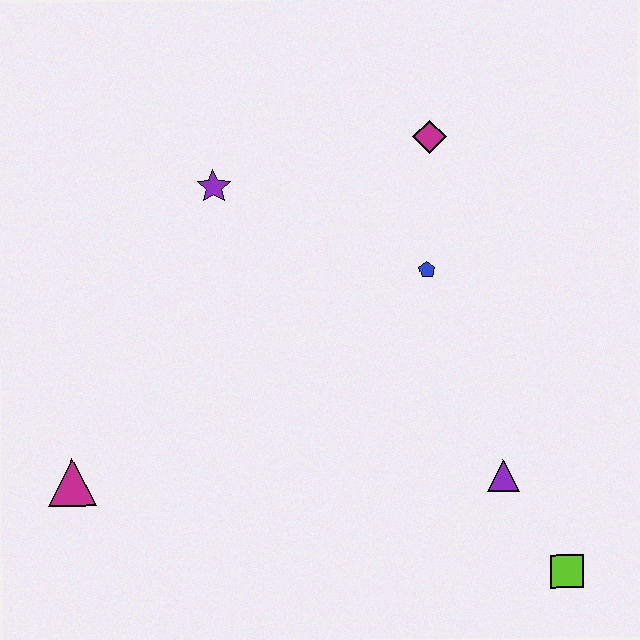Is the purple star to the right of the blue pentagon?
No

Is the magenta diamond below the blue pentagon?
No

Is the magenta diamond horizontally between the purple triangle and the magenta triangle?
Yes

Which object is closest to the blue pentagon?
The magenta diamond is closest to the blue pentagon.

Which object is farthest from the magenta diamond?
The magenta triangle is farthest from the magenta diamond.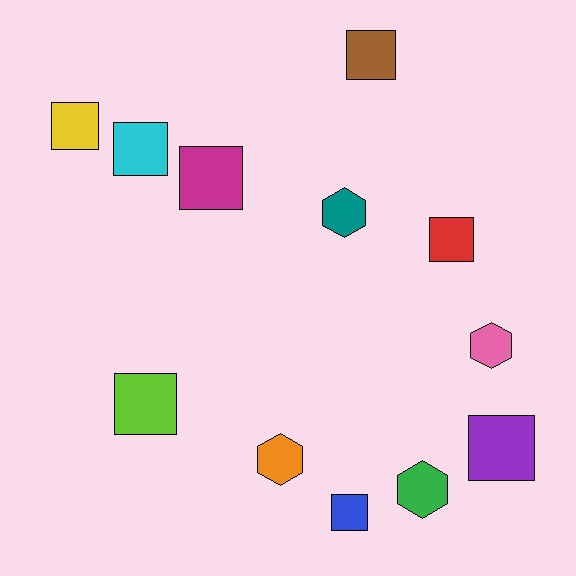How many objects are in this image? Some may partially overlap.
There are 12 objects.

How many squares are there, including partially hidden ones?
There are 8 squares.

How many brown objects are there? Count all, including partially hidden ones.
There is 1 brown object.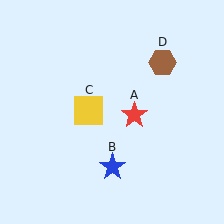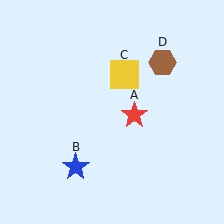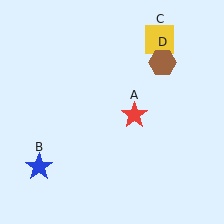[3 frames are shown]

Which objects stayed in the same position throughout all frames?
Red star (object A) and brown hexagon (object D) remained stationary.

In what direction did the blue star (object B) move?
The blue star (object B) moved left.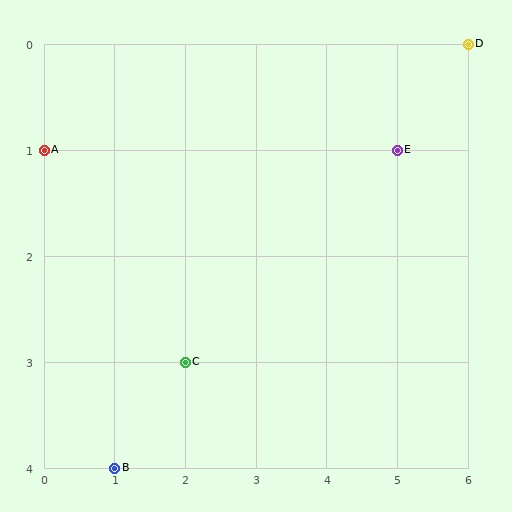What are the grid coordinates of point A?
Point A is at grid coordinates (0, 1).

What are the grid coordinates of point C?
Point C is at grid coordinates (2, 3).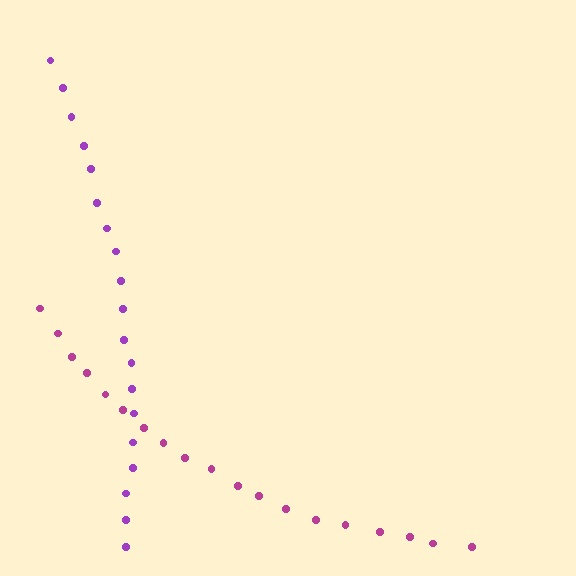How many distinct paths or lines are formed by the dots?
There are 2 distinct paths.